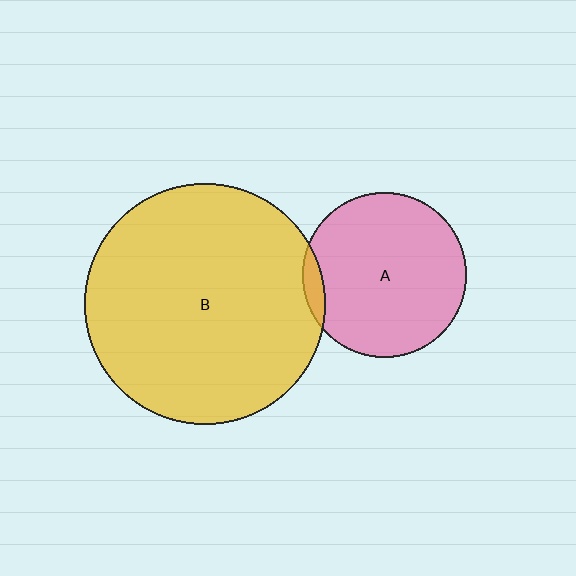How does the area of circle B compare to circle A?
Approximately 2.1 times.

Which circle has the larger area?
Circle B (yellow).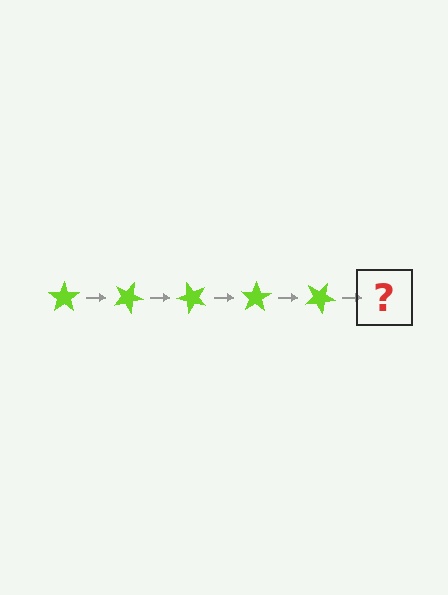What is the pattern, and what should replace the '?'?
The pattern is that the star rotates 25 degrees each step. The '?' should be a lime star rotated 125 degrees.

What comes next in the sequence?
The next element should be a lime star rotated 125 degrees.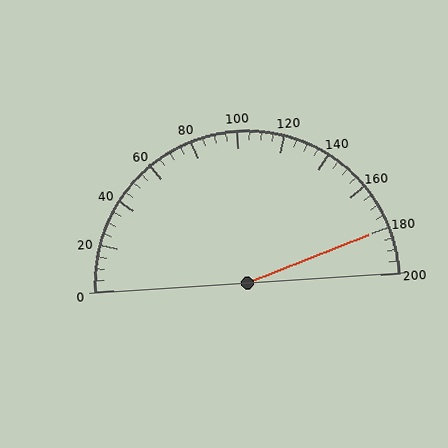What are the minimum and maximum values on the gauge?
The gauge ranges from 0 to 200.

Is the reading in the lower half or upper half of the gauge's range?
The reading is in the upper half of the range (0 to 200).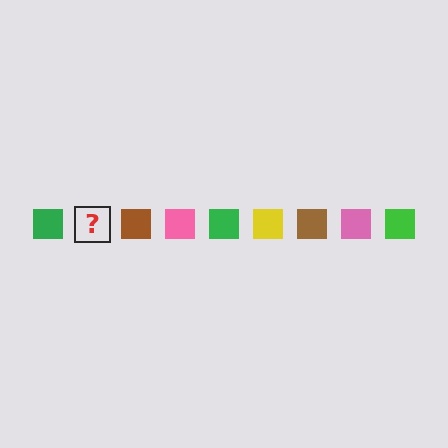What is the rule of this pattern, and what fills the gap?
The rule is that the pattern cycles through green, yellow, brown, pink squares. The gap should be filled with a yellow square.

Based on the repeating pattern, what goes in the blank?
The blank should be a yellow square.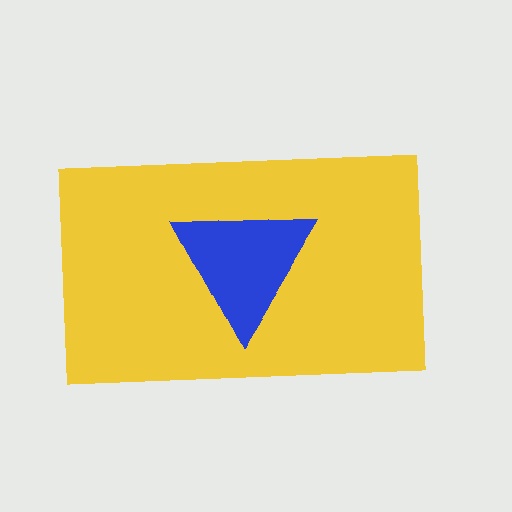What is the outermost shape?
The yellow rectangle.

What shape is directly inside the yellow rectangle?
The blue triangle.